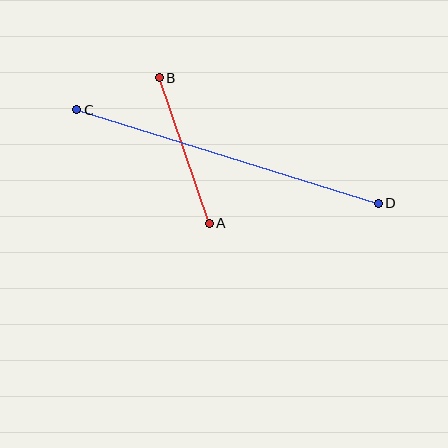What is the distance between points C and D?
The distance is approximately 316 pixels.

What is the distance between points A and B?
The distance is approximately 154 pixels.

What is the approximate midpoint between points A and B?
The midpoint is at approximately (184, 151) pixels.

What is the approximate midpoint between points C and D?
The midpoint is at approximately (227, 156) pixels.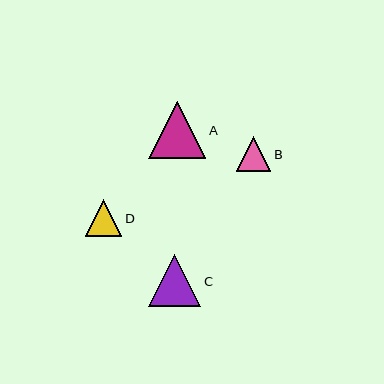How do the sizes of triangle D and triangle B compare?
Triangle D and triangle B are approximately the same size.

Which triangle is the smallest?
Triangle B is the smallest with a size of approximately 35 pixels.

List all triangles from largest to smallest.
From largest to smallest: A, C, D, B.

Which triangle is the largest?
Triangle A is the largest with a size of approximately 57 pixels.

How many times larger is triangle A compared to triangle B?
Triangle A is approximately 1.7 times the size of triangle B.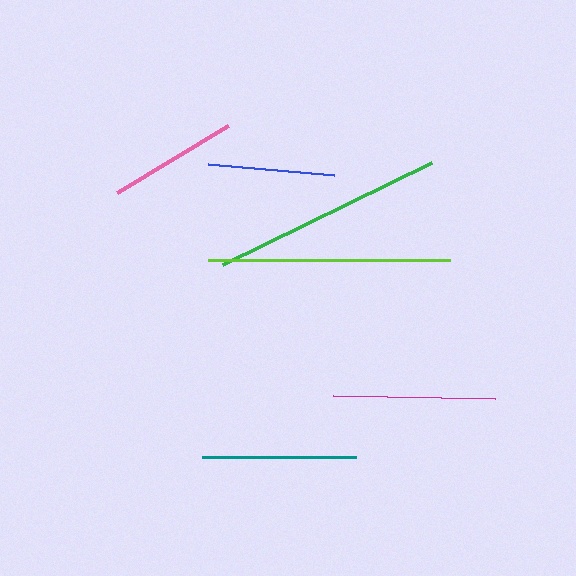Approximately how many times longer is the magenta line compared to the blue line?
The magenta line is approximately 1.3 times the length of the blue line.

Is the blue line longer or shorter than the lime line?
The lime line is longer than the blue line.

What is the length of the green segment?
The green segment is approximately 232 pixels long.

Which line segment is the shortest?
The blue line is the shortest at approximately 127 pixels.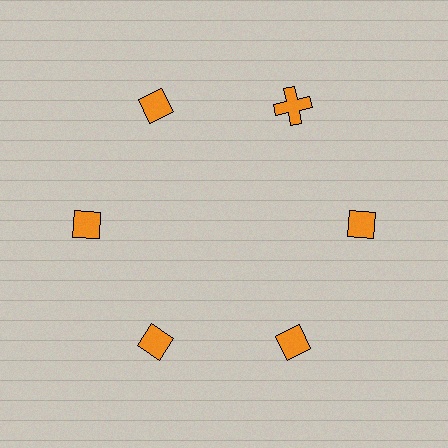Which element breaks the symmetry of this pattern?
The orange cross at roughly the 1 o'clock position breaks the symmetry. All other shapes are orange diamonds.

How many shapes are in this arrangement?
There are 6 shapes arranged in a ring pattern.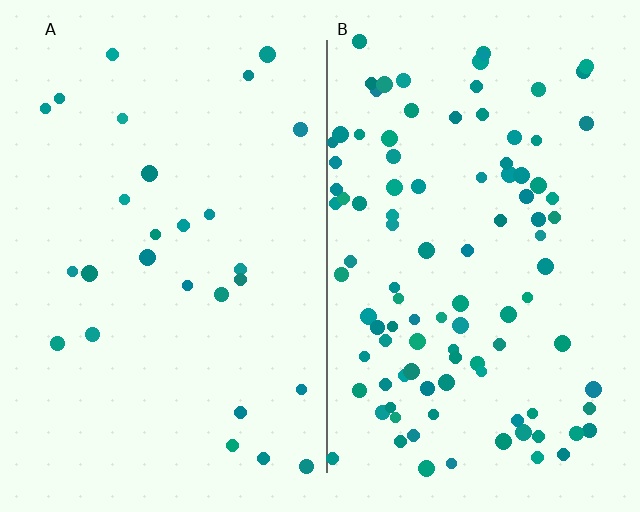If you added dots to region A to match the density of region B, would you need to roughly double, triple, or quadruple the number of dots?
Approximately quadruple.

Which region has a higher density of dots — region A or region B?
B (the right).